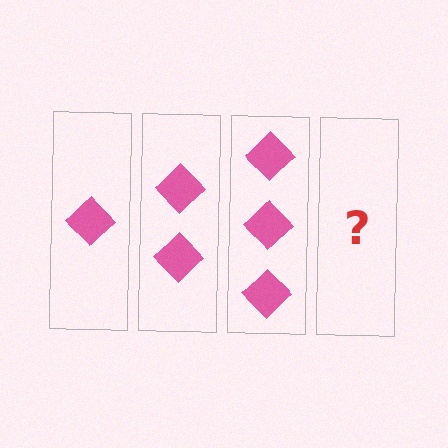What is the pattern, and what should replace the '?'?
The pattern is that each step adds one more diamond. The '?' should be 4 diamonds.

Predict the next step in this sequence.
The next step is 4 diamonds.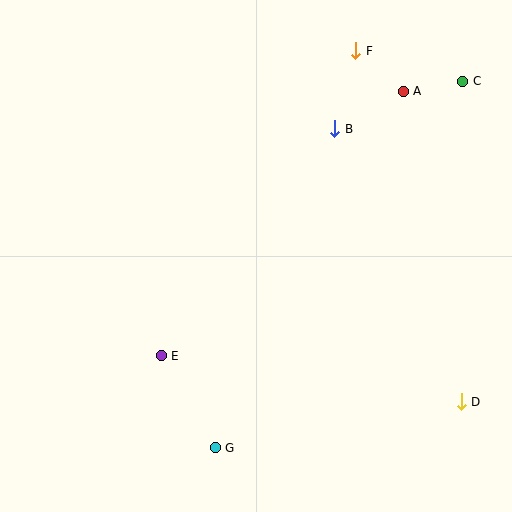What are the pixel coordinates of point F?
Point F is at (356, 51).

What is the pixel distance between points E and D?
The distance between E and D is 303 pixels.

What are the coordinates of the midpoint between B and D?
The midpoint between B and D is at (398, 265).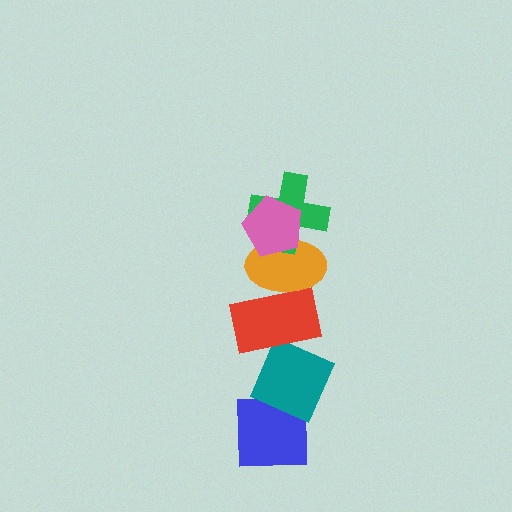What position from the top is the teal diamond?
The teal diamond is 5th from the top.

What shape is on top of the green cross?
The pink pentagon is on top of the green cross.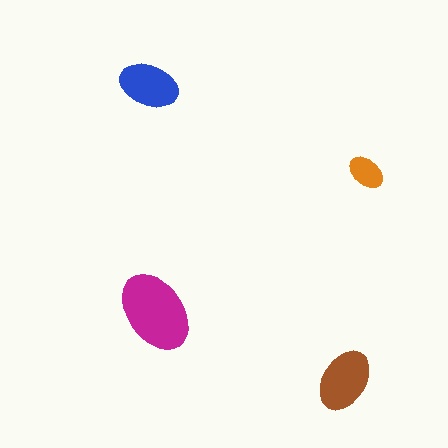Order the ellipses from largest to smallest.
the magenta one, the brown one, the blue one, the orange one.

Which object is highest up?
The blue ellipse is topmost.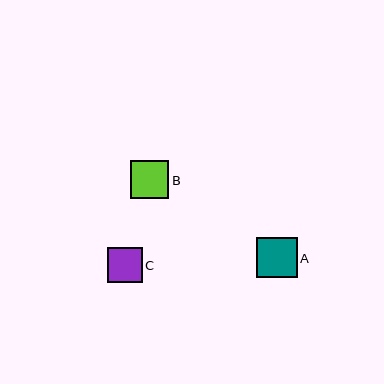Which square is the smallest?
Square C is the smallest with a size of approximately 35 pixels.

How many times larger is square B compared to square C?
Square B is approximately 1.1 times the size of square C.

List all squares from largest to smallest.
From largest to smallest: A, B, C.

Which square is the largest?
Square A is the largest with a size of approximately 41 pixels.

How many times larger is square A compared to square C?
Square A is approximately 1.2 times the size of square C.